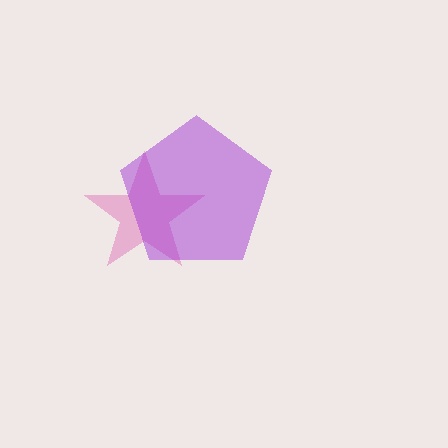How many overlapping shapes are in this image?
There are 2 overlapping shapes in the image.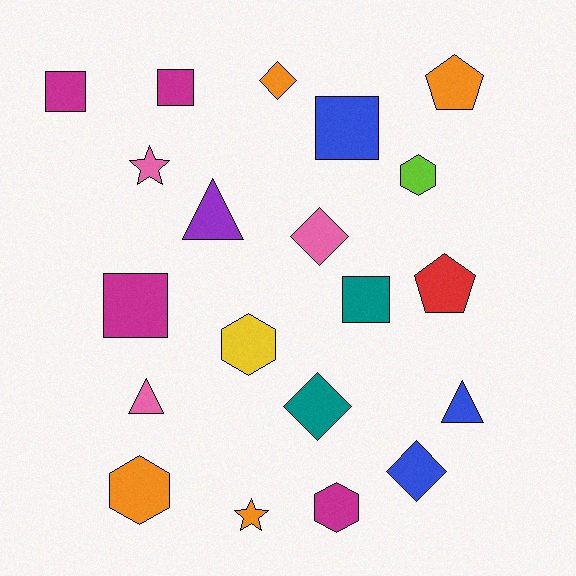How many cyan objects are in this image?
There are no cyan objects.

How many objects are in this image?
There are 20 objects.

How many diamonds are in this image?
There are 4 diamonds.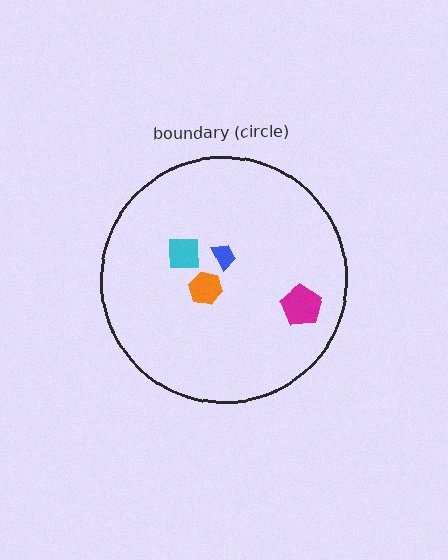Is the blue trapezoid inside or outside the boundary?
Inside.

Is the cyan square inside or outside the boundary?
Inside.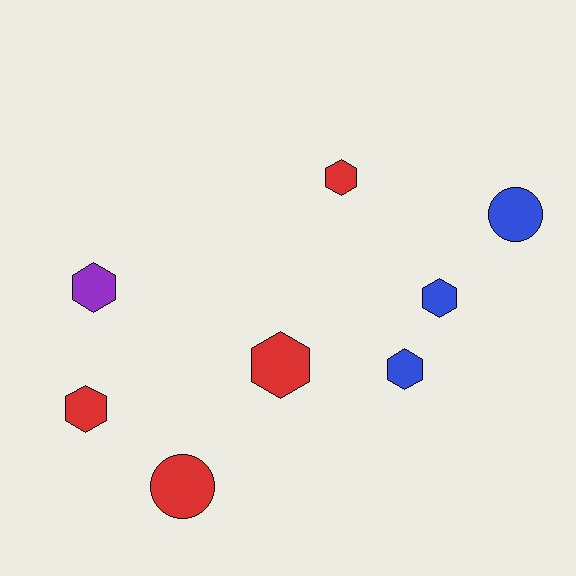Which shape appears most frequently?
Hexagon, with 6 objects.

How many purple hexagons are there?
There is 1 purple hexagon.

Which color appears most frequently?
Red, with 4 objects.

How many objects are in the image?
There are 8 objects.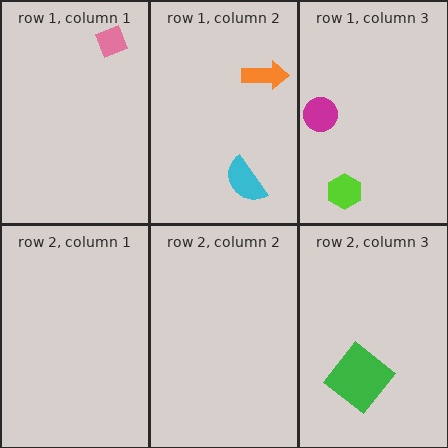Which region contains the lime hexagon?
The row 1, column 3 region.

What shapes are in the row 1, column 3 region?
The lime hexagon, the magenta circle.